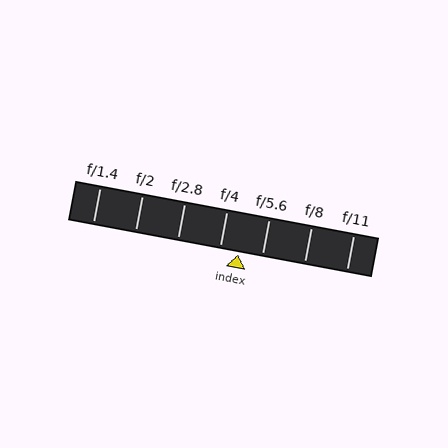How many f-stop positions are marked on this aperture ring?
There are 7 f-stop positions marked.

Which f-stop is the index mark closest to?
The index mark is closest to f/4.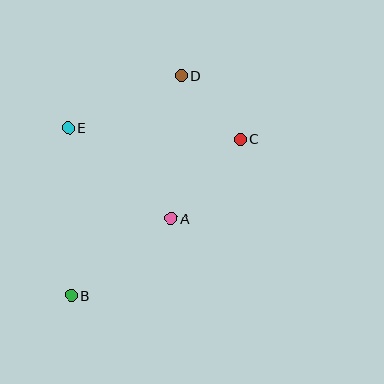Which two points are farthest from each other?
Points B and D are farthest from each other.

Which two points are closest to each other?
Points C and D are closest to each other.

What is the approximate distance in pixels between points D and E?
The distance between D and E is approximately 125 pixels.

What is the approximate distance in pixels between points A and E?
The distance between A and E is approximately 137 pixels.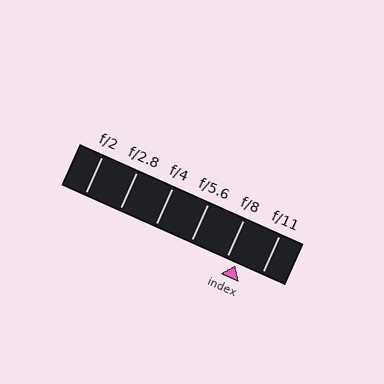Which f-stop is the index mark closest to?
The index mark is closest to f/8.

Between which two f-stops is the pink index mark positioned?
The index mark is between f/8 and f/11.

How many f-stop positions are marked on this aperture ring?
There are 6 f-stop positions marked.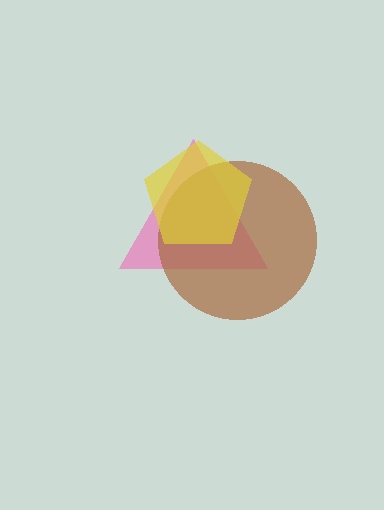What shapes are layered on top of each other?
The layered shapes are: a pink triangle, a brown circle, a yellow pentagon.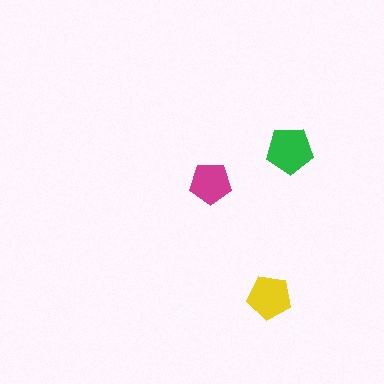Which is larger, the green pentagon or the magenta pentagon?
The green one.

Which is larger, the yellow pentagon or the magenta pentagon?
The yellow one.